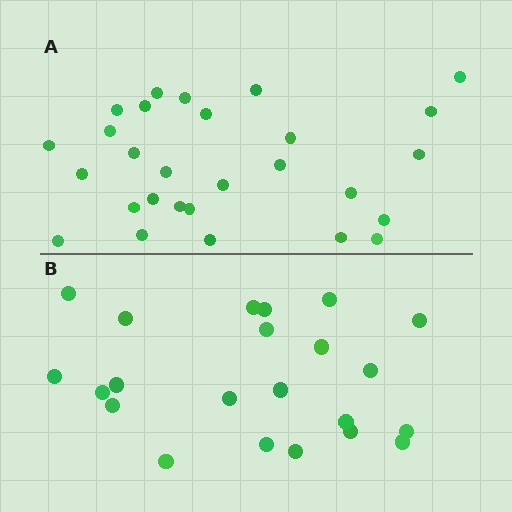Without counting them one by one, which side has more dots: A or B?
Region A (the top region) has more dots.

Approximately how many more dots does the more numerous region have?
Region A has about 6 more dots than region B.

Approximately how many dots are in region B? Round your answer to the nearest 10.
About 20 dots. (The exact count is 22, which rounds to 20.)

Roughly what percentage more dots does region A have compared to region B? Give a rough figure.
About 25% more.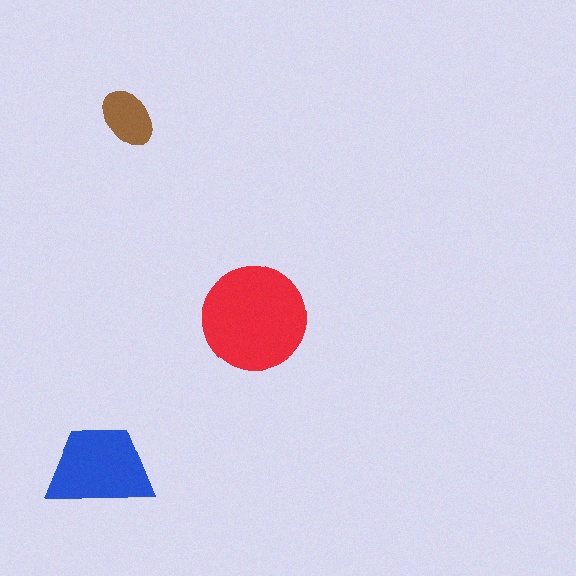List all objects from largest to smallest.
The red circle, the blue trapezoid, the brown ellipse.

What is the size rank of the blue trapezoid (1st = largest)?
2nd.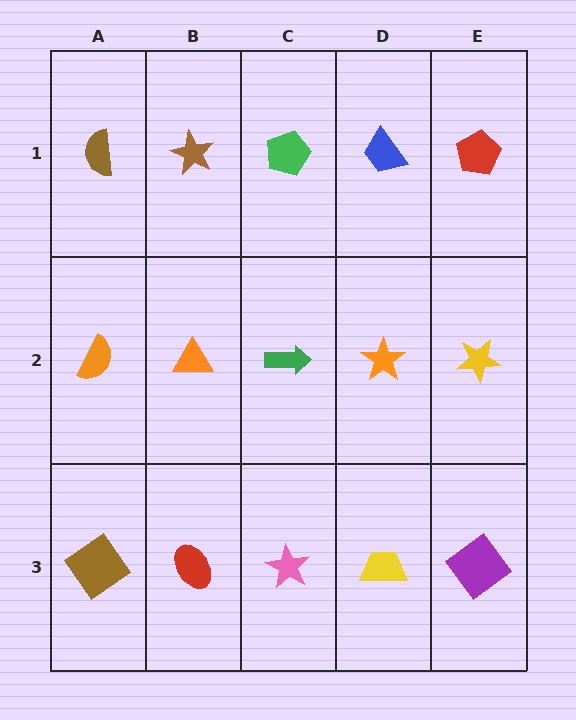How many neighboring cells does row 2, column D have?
4.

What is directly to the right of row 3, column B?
A pink star.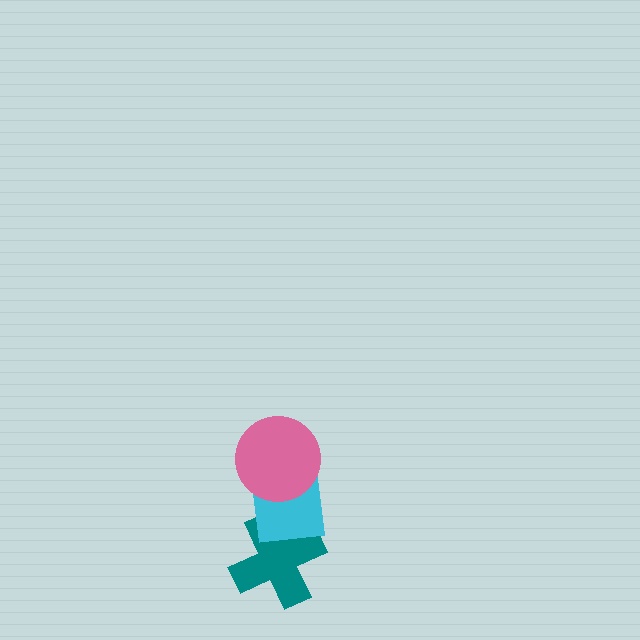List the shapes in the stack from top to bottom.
From top to bottom: the pink circle, the cyan square, the teal cross.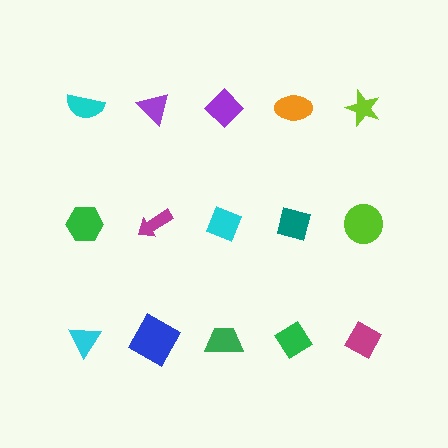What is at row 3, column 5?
A magenta diamond.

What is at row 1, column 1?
A cyan semicircle.